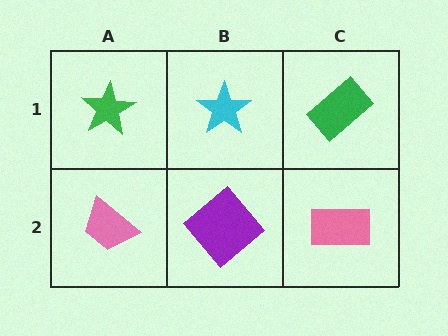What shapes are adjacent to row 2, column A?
A green star (row 1, column A), a purple diamond (row 2, column B).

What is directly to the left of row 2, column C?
A purple diamond.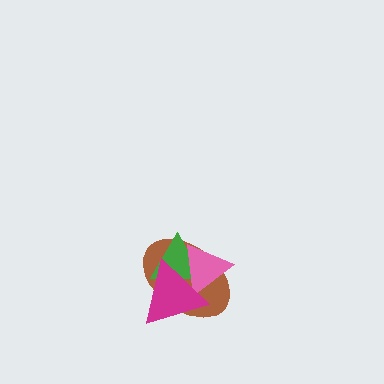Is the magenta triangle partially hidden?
No, no other shape covers it.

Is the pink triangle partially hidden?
Yes, it is partially covered by another shape.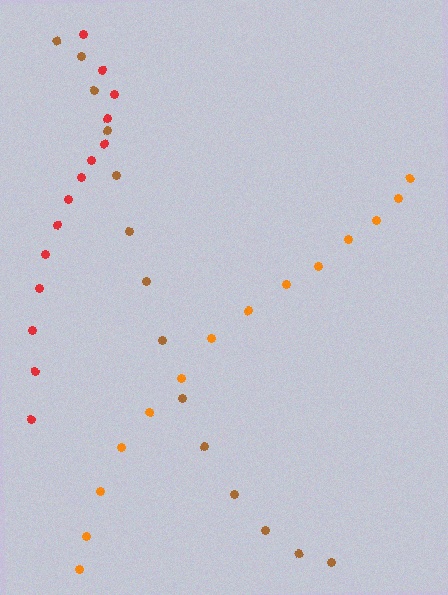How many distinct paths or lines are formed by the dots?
There are 3 distinct paths.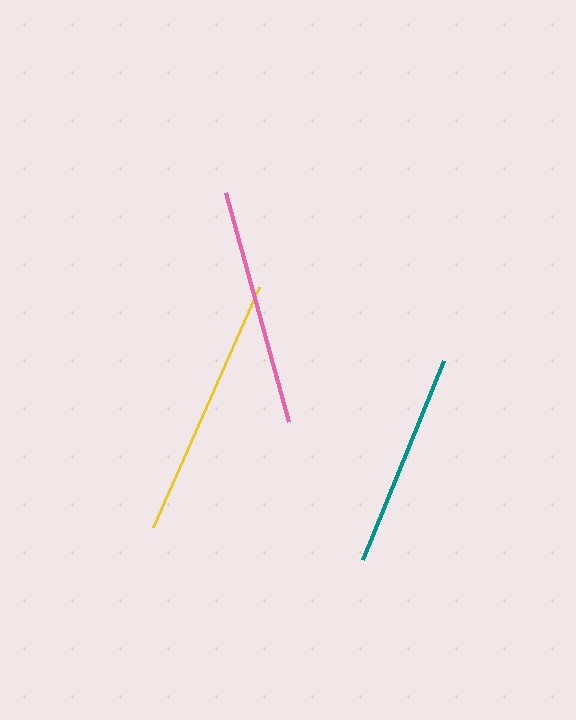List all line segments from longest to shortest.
From longest to shortest: yellow, pink, teal.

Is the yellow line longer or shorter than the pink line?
The yellow line is longer than the pink line.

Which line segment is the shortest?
The teal line is the shortest at approximately 215 pixels.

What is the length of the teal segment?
The teal segment is approximately 215 pixels long.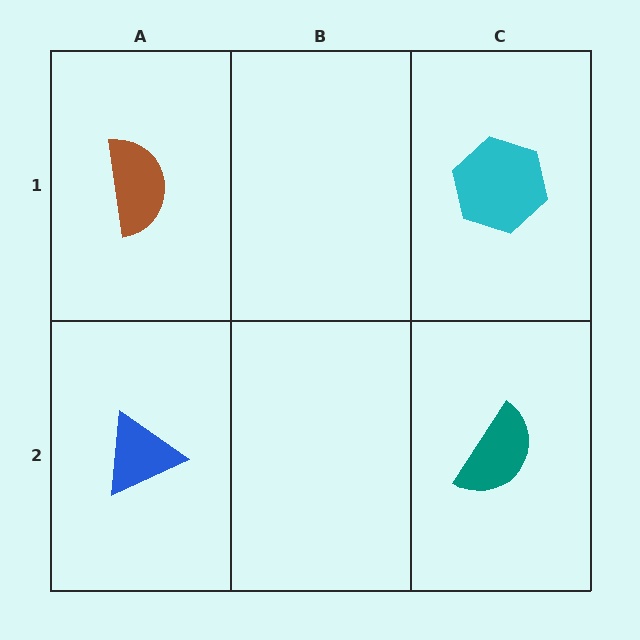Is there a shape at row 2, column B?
No, that cell is empty.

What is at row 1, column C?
A cyan hexagon.